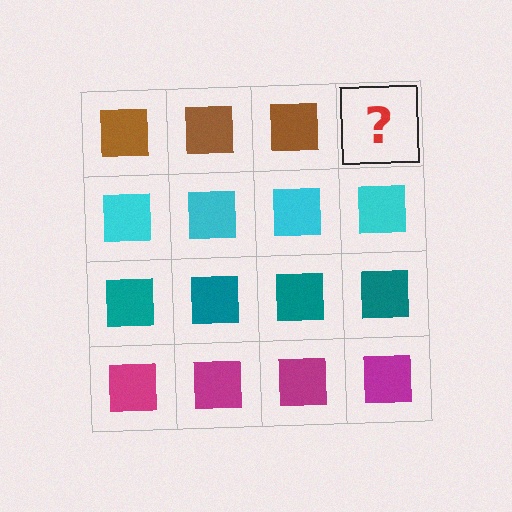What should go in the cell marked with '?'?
The missing cell should contain a brown square.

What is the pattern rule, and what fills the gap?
The rule is that each row has a consistent color. The gap should be filled with a brown square.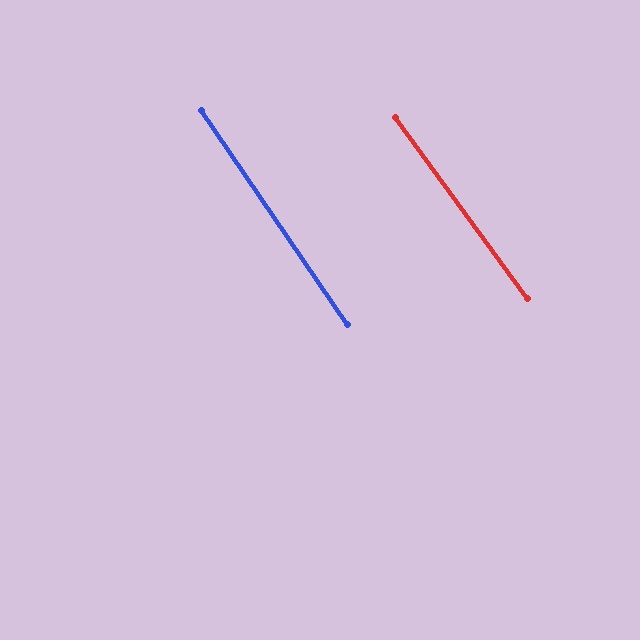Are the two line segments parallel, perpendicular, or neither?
Parallel — their directions differ by only 1.8°.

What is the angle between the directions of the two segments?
Approximately 2 degrees.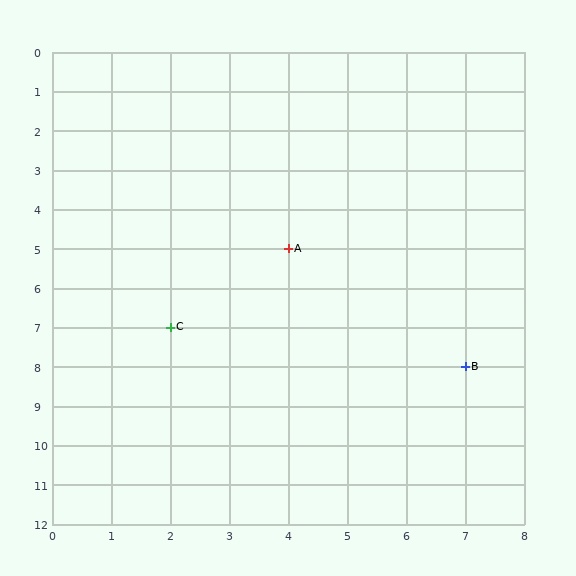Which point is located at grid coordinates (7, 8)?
Point B is at (7, 8).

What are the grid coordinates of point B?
Point B is at grid coordinates (7, 8).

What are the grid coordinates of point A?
Point A is at grid coordinates (4, 5).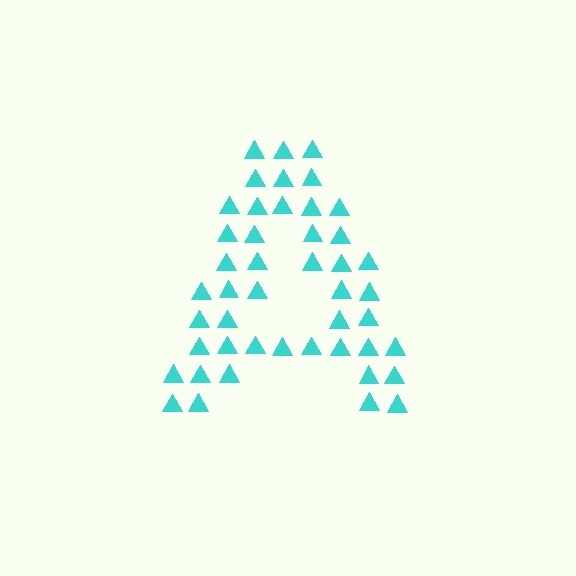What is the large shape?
The large shape is the letter A.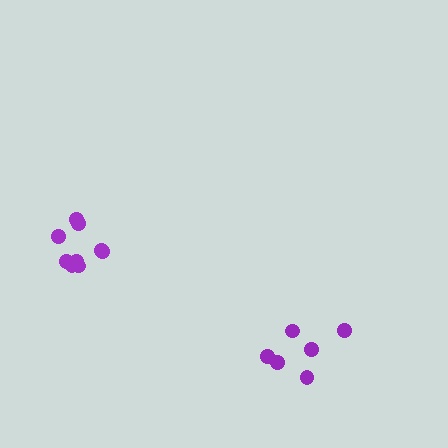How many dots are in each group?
Group 1: 9 dots, Group 2: 6 dots (15 total).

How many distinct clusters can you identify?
There are 2 distinct clusters.